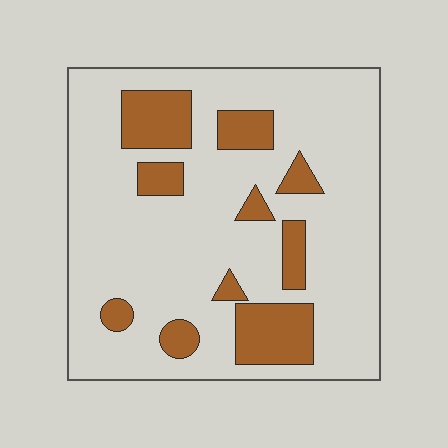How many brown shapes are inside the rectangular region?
10.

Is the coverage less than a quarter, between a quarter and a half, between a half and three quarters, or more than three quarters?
Less than a quarter.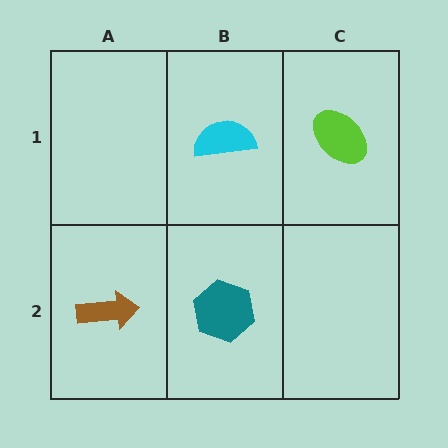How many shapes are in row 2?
2 shapes.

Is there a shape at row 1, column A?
No, that cell is empty.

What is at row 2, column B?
A teal hexagon.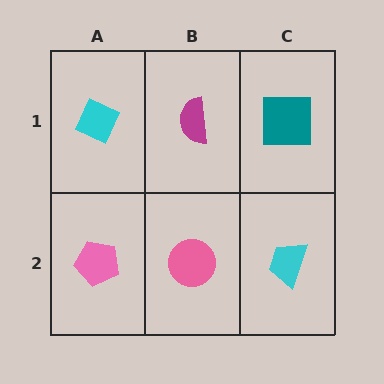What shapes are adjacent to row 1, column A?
A pink pentagon (row 2, column A), a magenta semicircle (row 1, column B).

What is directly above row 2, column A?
A cyan diamond.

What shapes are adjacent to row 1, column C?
A cyan trapezoid (row 2, column C), a magenta semicircle (row 1, column B).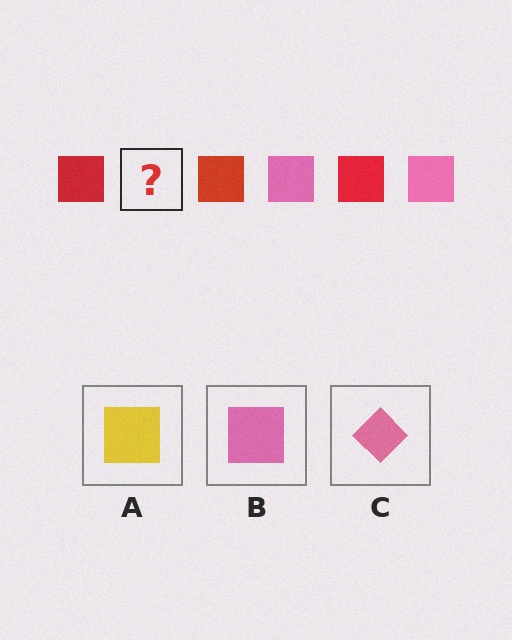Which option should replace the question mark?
Option B.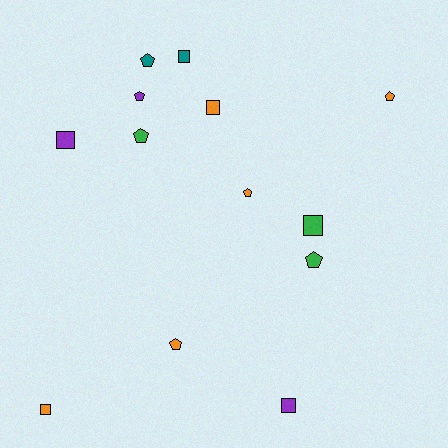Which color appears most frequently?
Orange, with 5 objects.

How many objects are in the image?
There are 13 objects.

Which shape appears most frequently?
Pentagon, with 7 objects.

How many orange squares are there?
There are 2 orange squares.